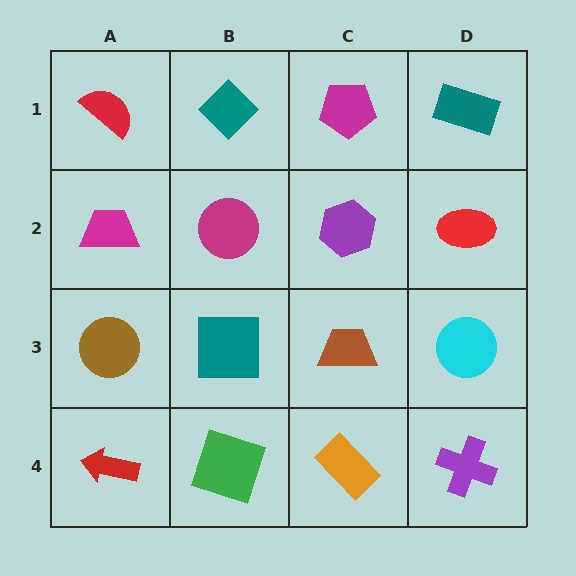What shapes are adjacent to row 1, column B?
A magenta circle (row 2, column B), a red semicircle (row 1, column A), a magenta pentagon (row 1, column C).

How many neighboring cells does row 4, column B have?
3.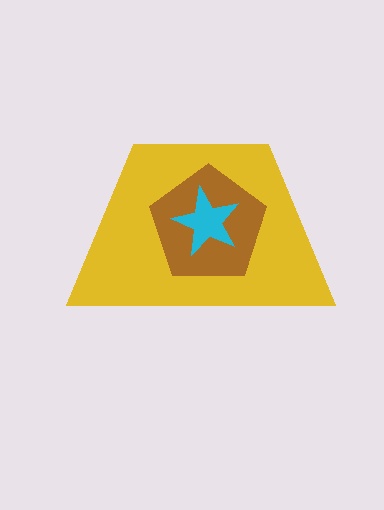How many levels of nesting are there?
3.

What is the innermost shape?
The cyan star.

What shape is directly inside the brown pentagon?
The cyan star.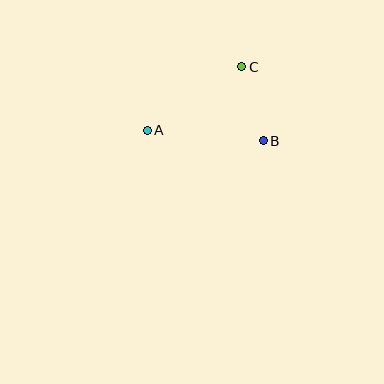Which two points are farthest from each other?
Points A and B are farthest from each other.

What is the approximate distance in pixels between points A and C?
The distance between A and C is approximately 114 pixels.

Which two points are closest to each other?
Points B and C are closest to each other.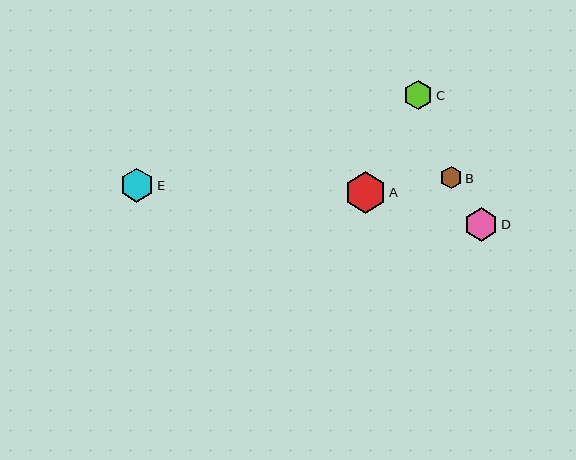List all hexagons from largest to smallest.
From largest to smallest: A, D, E, C, B.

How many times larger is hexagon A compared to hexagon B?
Hexagon A is approximately 1.8 times the size of hexagon B.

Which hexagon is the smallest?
Hexagon B is the smallest with a size of approximately 23 pixels.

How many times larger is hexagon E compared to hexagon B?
Hexagon E is approximately 1.5 times the size of hexagon B.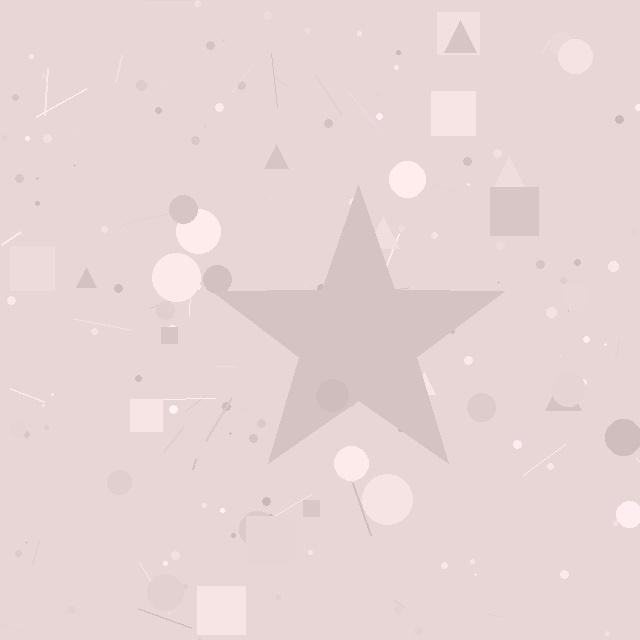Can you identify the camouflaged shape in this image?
The camouflaged shape is a star.